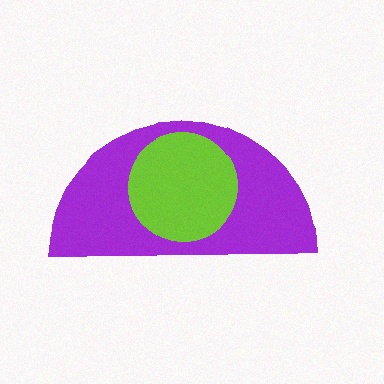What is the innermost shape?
The lime circle.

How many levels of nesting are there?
2.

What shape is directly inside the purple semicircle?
The lime circle.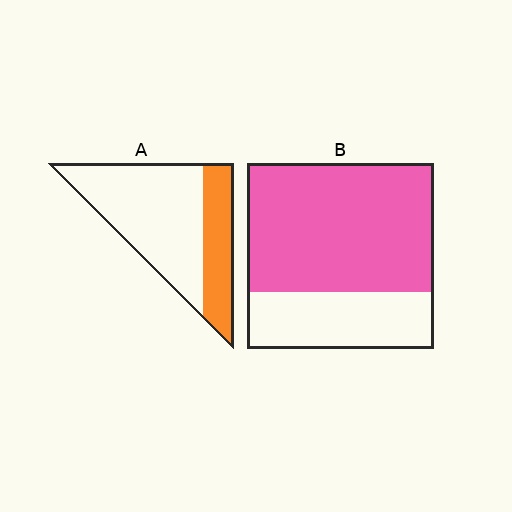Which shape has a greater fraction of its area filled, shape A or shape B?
Shape B.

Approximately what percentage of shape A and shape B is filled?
A is approximately 30% and B is approximately 70%.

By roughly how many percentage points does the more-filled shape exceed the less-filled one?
By roughly 40 percentage points (B over A).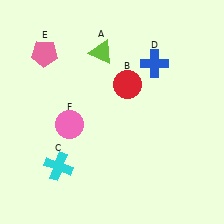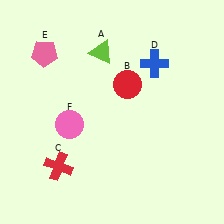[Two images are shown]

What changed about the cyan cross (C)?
In Image 1, C is cyan. In Image 2, it changed to red.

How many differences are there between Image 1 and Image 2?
There is 1 difference between the two images.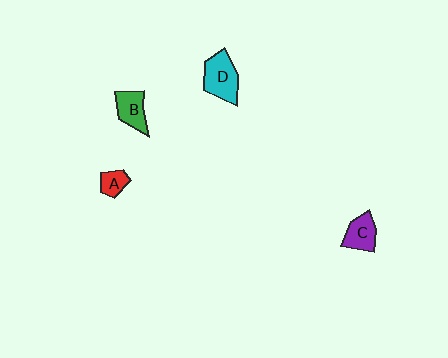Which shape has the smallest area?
Shape A (red).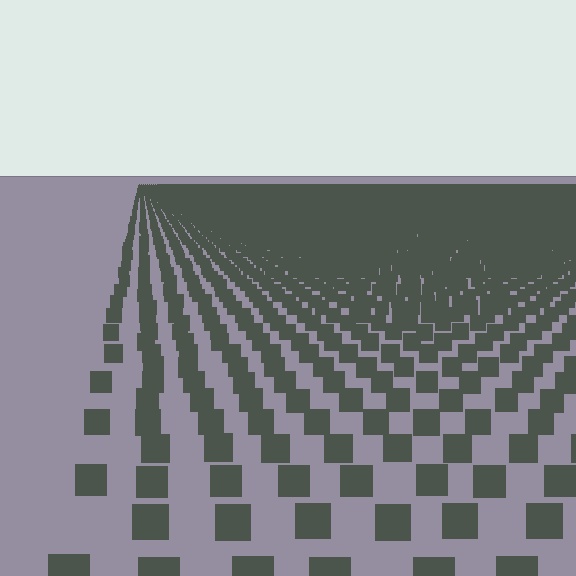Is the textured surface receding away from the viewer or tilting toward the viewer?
The surface is receding away from the viewer. Texture elements get smaller and denser toward the top.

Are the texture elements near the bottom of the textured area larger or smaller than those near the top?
Larger. Near the bottom, elements are closer to the viewer and appear at a bigger on-screen size.